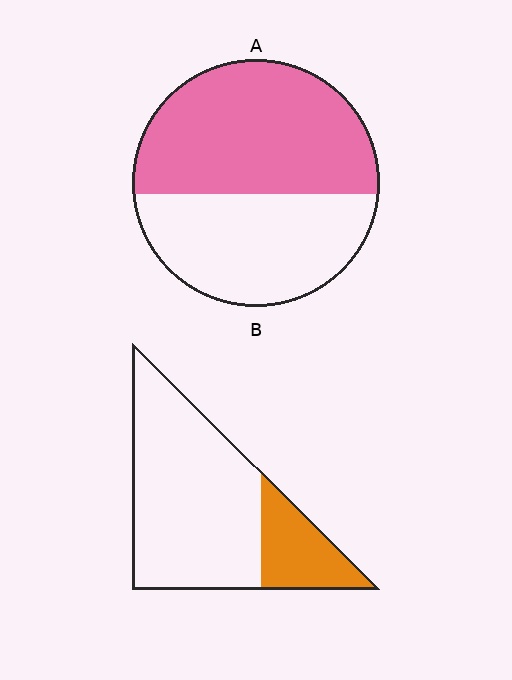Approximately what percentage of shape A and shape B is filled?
A is approximately 55% and B is approximately 25%.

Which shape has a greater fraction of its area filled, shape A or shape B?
Shape A.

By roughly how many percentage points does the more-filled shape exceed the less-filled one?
By roughly 30 percentage points (A over B).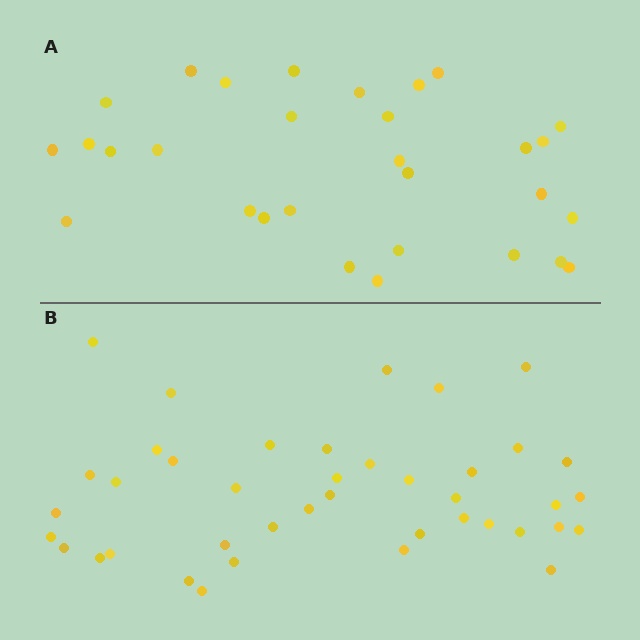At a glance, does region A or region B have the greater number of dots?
Region B (the bottom region) has more dots.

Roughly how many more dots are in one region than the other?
Region B has roughly 12 or so more dots than region A.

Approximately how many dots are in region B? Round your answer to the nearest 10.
About 40 dots. (The exact count is 41, which rounds to 40.)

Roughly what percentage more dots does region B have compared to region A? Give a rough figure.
About 35% more.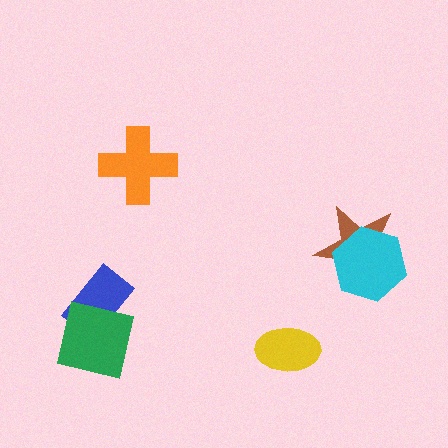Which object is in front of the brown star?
The cyan hexagon is in front of the brown star.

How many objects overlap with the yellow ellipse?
0 objects overlap with the yellow ellipse.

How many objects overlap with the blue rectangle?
1 object overlaps with the blue rectangle.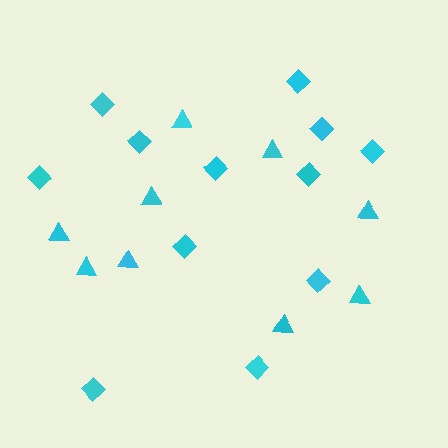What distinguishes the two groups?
There are 2 groups: one group of diamonds (12) and one group of triangles (9).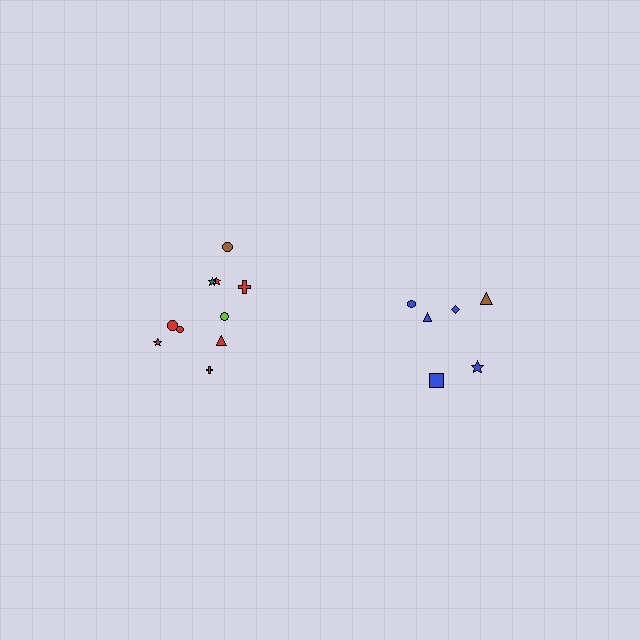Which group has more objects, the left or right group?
The left group.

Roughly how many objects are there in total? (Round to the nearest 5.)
Roughly 15 objects in total.